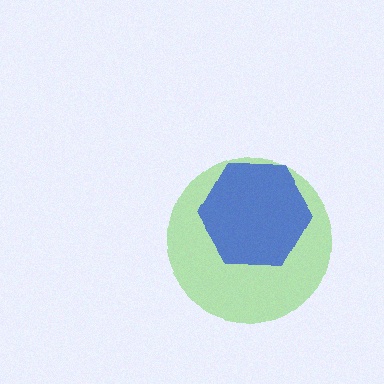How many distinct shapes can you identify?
There are 2 distinct shapes: a lime circle, a blue hexagon.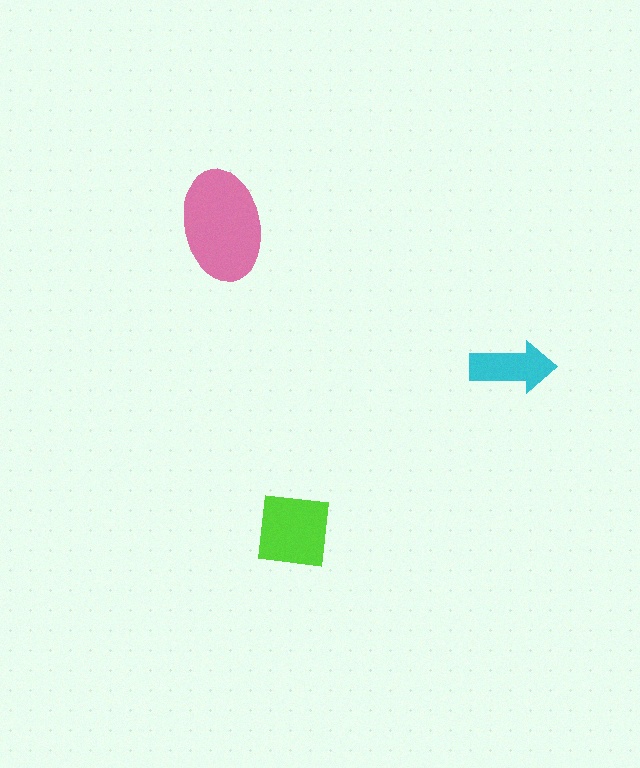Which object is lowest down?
The lime square is bottommost.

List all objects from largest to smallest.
The pink ellipse, the lime square, the cyan arrow.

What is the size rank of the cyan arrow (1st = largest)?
3rd.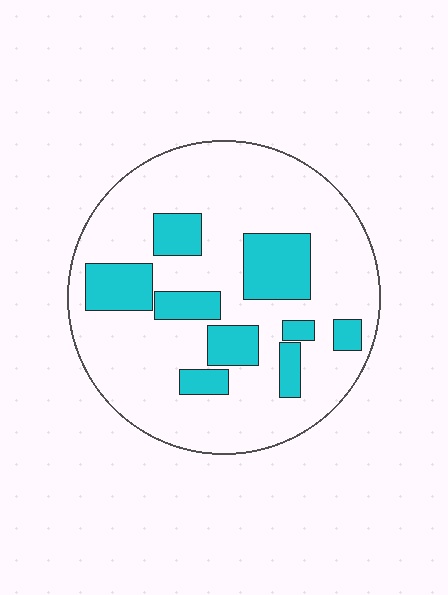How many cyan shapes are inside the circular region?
9.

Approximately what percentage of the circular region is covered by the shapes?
Approximately 25%.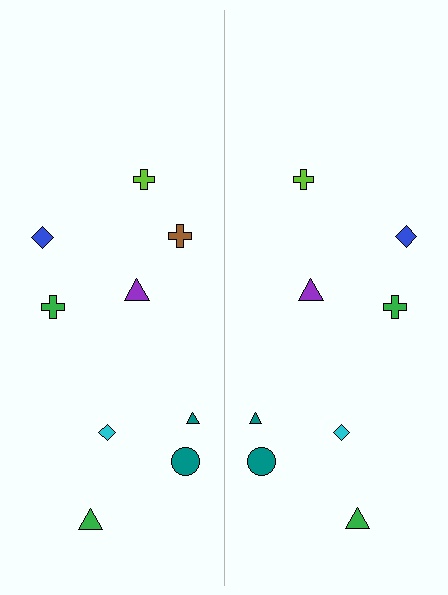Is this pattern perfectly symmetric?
No, the pattern is not perfectly symmetric. A brown cross is missing from the right side.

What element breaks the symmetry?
A brown cross is missing from the right side.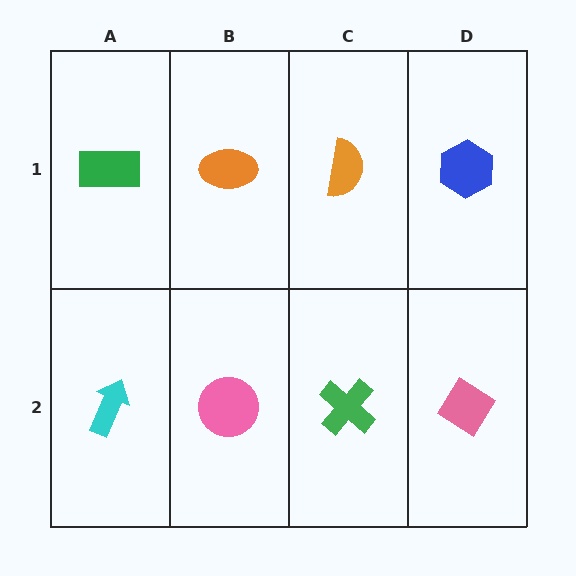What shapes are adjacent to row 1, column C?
A green cross (row 2, column C), an orange ellipse (row 1, column B), a blue hexagon (row 1, column D).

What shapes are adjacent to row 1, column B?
A pink circle (row 2, column B), a green rectangle (row 1, column A), an orange semicircle (row 1, column C).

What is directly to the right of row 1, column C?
A blue hexagon.